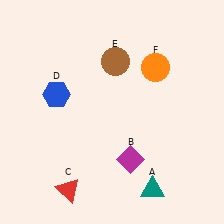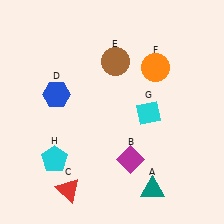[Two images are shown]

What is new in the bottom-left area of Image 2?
A cyan pentagon (H) was added in the bottom-left area of Image 2.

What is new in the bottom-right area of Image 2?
A cyan diamond (G) was added in the bottom-right area of Image 2.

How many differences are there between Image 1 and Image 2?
There are 2 differences between the two images.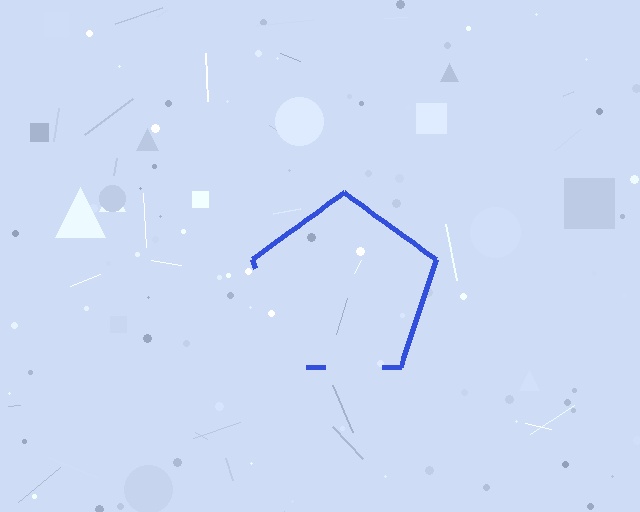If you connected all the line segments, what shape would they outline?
They would outline a pentagon.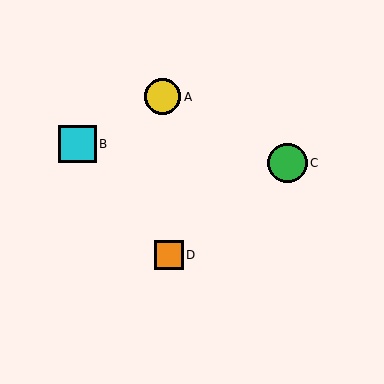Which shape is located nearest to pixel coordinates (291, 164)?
The green circle (labeled C) at (287, 163) is nearest to that location.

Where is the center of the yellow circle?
The center of the yellow circle is at (162, 97).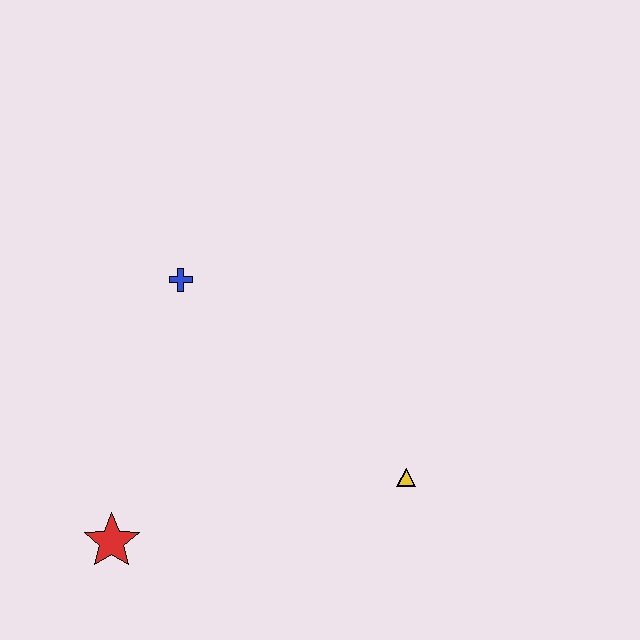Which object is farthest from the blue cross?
The yellow triangle is farthest from the blue cross.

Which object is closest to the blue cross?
The red star is closest to the blue cross.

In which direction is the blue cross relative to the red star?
The blue cross is above the red star.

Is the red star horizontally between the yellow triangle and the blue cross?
No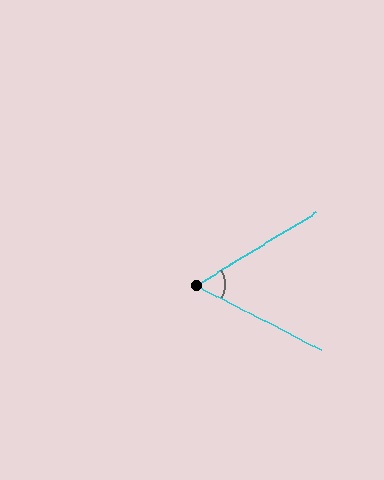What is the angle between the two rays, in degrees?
Approximately 59 degrees.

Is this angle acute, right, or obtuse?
It is acute.